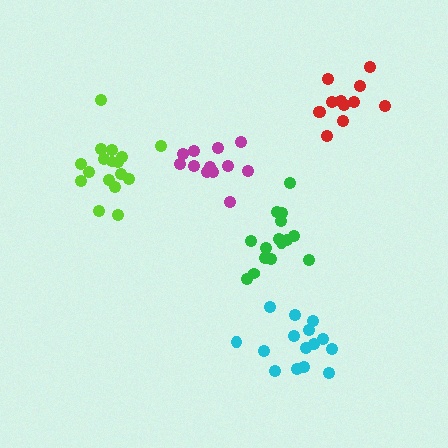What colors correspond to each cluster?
The clusters are colored: green, cyan, lime, magenta, red.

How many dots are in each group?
Group 1: 15 dots, Group 2: 15 dots, Group 3: 17 dots, Group 4: 12 dots, Group 5: 12 dots (71 total).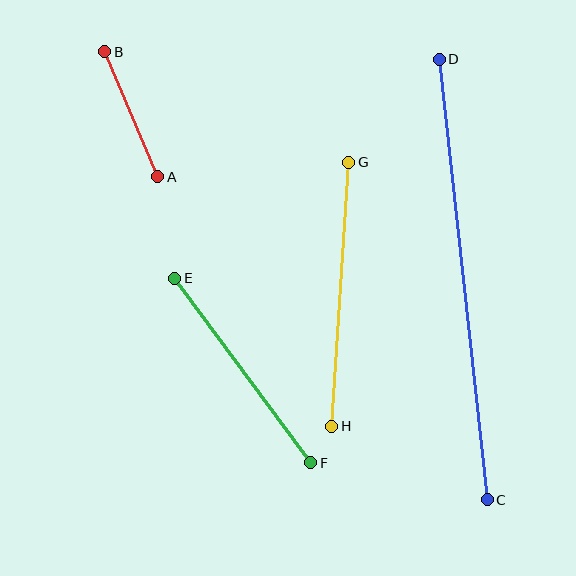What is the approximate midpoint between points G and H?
The midpoint is at approximately (340, 294) pixels.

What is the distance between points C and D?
The distance is approximately 443 pixels.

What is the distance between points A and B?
The distance is approximately 136 pixels.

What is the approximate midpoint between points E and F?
The midpoint is at approximately (243, 371) pixels.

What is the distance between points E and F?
The distance is approximately 229 pixels.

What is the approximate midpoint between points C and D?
The midpoint is at approximately (463, 280) pixels.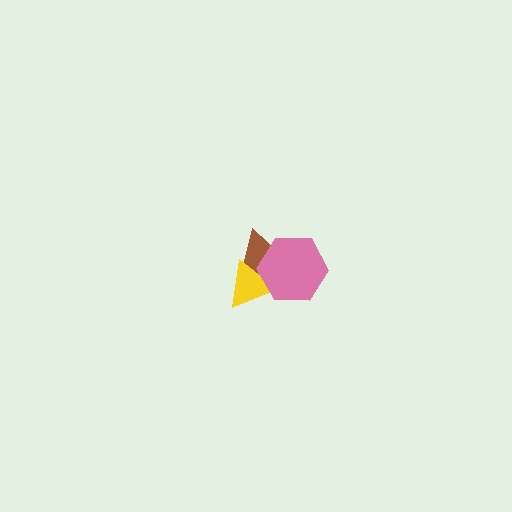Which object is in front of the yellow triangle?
The pink hexagon is in front of the yellow triangle.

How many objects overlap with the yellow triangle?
2 objects overlap with the yellow triangle.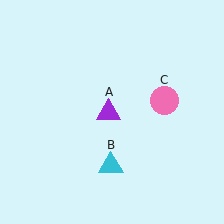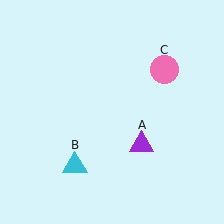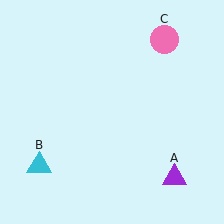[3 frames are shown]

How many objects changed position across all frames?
3 objects changed position: purple triangle (object A), cyan triangle (object B), pink circle (object C).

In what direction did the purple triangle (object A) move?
The purple triangle (object A) moved down and to the right.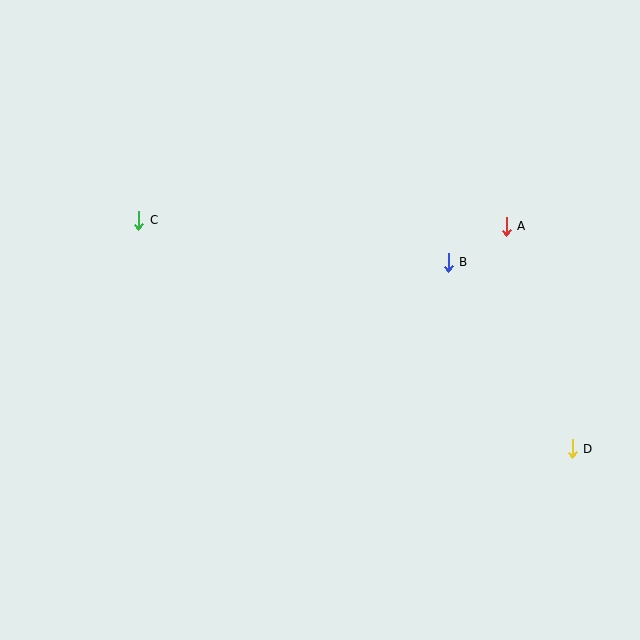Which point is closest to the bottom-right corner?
Point D is closest to the bottom-right corner.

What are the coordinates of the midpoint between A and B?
The midpoint between A and B is at (477, 244).